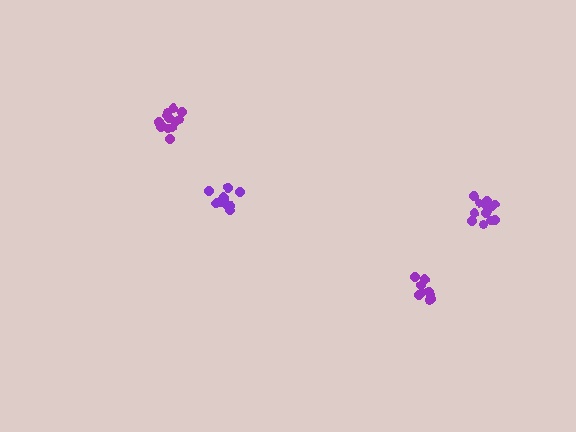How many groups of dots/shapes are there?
There are 4 groups.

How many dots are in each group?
Group 1: 13 dots, Group 2: 13 dots, Group 3: 12 dots, Group 4: 9 dots (47 total).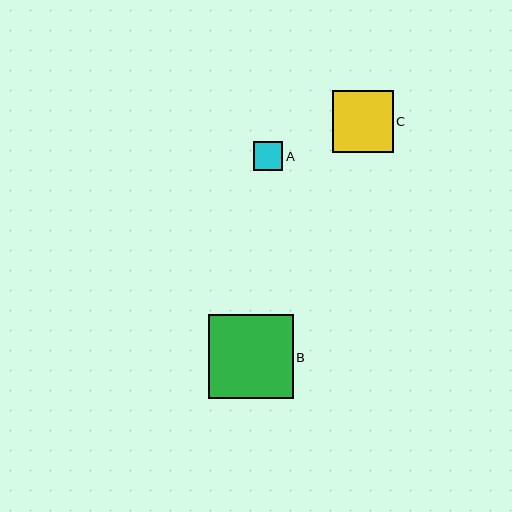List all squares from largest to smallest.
From largest to smallest: B, C, A.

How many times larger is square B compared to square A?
Square B is approximately 2.9 times the size of square A.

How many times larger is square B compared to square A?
Square B is approximately 2.9 times the size of square A.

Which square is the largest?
Square B is the largest with a size of approximately 84 pixels.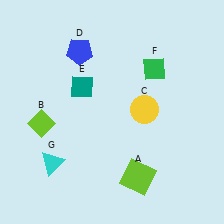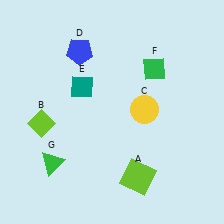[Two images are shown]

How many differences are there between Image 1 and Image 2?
There is 1 difference between the two images.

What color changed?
The triangle (G) changed from cyan in Image 1 to green in Image 2.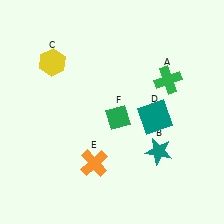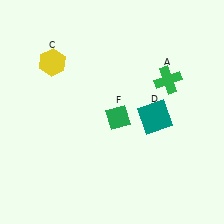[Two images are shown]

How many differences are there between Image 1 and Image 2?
There are 2 differences between the two images.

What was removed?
The teal star (B), the orange cross (E) were removed in Image 2.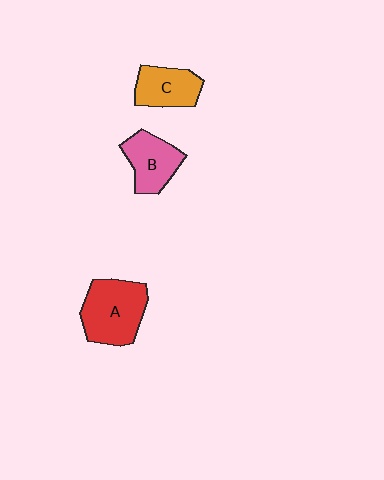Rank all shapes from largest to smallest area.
From largest to smallest: A (red), B (pink), C (orange).